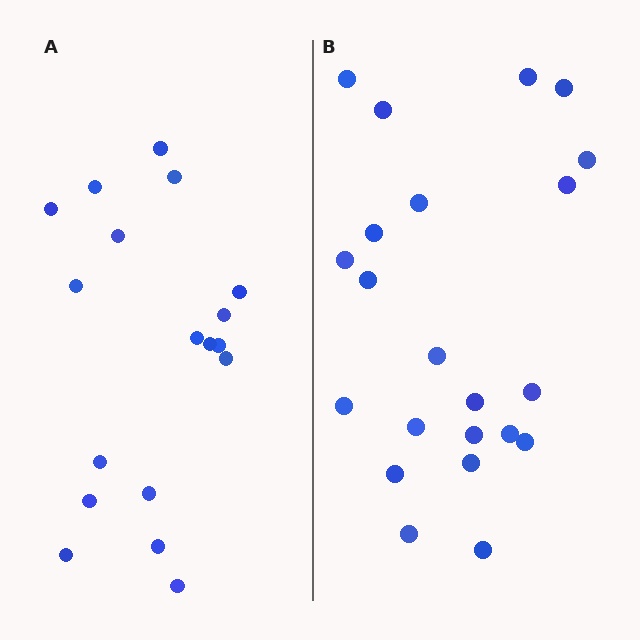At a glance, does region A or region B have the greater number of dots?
Region B (the right region) has more dots.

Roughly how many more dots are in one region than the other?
Region B has about 4 more dots than region A.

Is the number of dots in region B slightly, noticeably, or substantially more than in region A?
Region B has only slightly more — the two regions are fairly close. The ratio is roughly 1.2 to 1.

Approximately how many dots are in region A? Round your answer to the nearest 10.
About 20 dots. (The exact count is 18, which rounds to 20.)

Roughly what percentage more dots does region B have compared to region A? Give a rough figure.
About 20% more.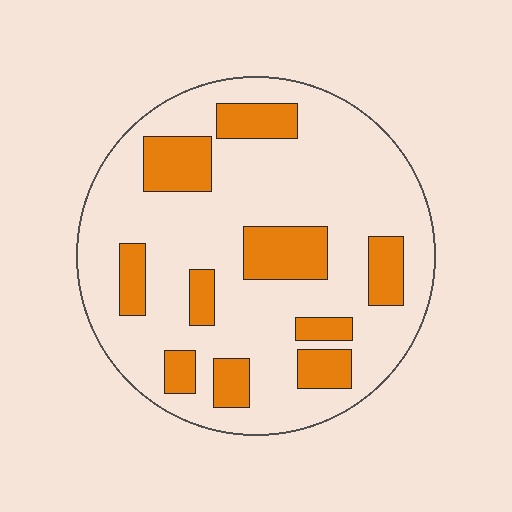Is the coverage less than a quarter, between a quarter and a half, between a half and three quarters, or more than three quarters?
Less than a quarter.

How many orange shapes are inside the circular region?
10.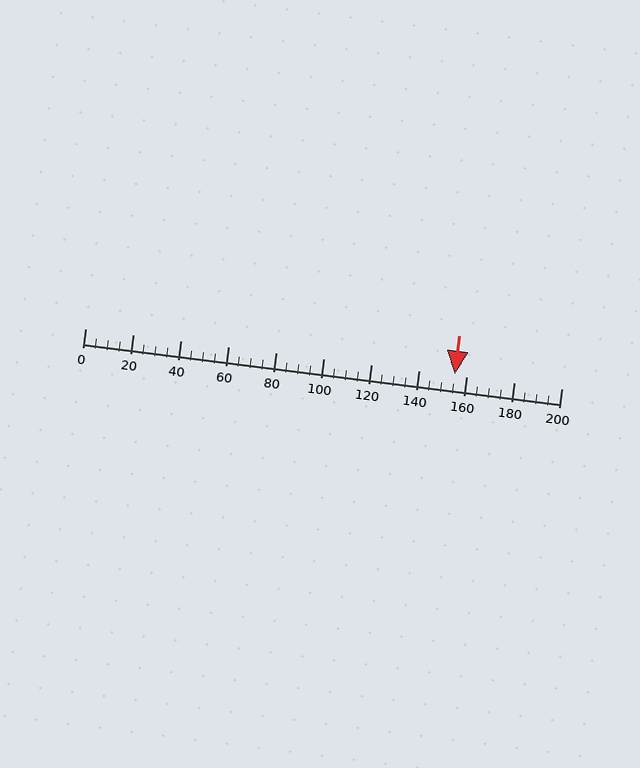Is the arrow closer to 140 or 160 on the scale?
The arrow is closer to 160.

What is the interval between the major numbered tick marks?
The major tick marks are spaced 20 units apart.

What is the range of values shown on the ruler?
The ruler shows values from 0 to 200.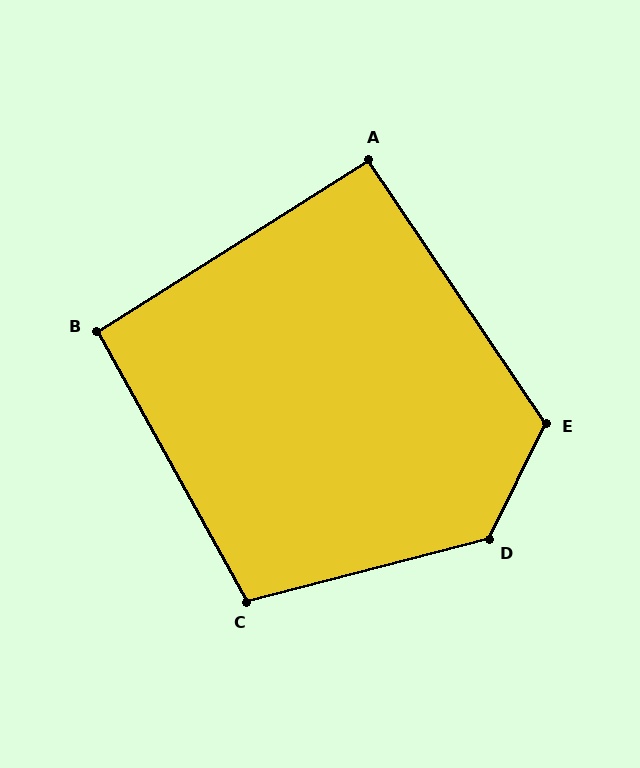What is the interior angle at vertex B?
Approximately 93 degrees (approximately right).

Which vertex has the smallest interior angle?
A, at approximately 92 degrees.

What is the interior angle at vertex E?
Approximately 120 degrees (obtuse).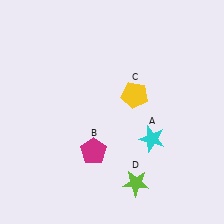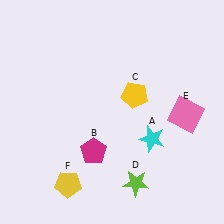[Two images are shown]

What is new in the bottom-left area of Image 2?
A yellow pentagon (F) was added in the bottom-left area of Image 2.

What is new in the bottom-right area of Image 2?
A pink square (E) was added in the bottom-right area of Image 2.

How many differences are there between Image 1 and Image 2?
There are 2 differences between the two images.